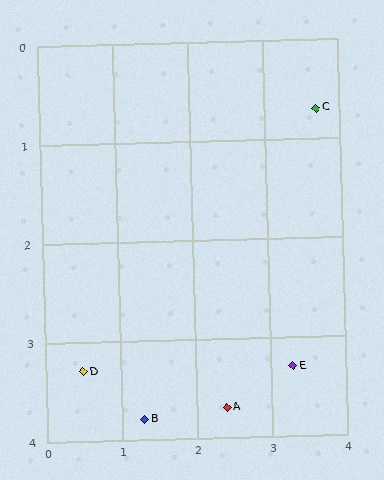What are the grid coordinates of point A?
Point A is at approximately (2.4, 3.7).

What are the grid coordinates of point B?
Point B is at approximately (1.3, 3.8).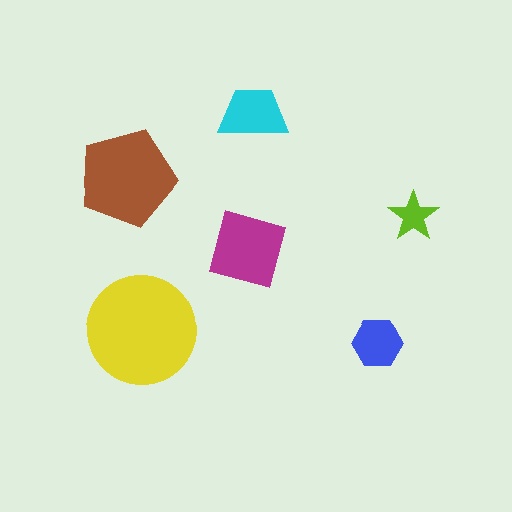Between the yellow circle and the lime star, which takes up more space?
The yellow circle.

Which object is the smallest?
The lime star.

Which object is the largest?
The yellow circle.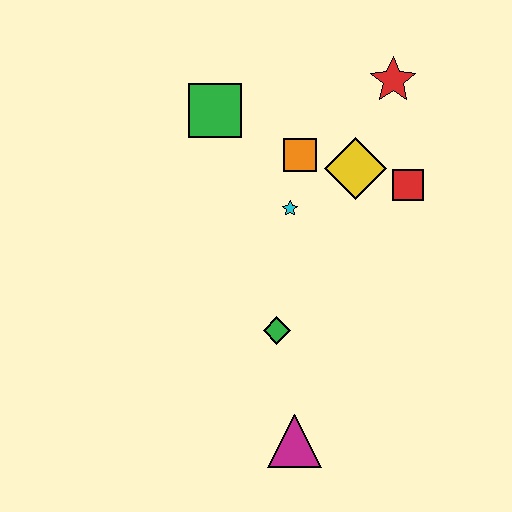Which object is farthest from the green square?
The magenta triangle is farthest from the green square.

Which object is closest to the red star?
The yellow diamond is closest to the red star.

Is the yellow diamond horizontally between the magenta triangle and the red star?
Yes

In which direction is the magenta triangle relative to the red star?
The magenta triangle is below the red star.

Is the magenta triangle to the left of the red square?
Yes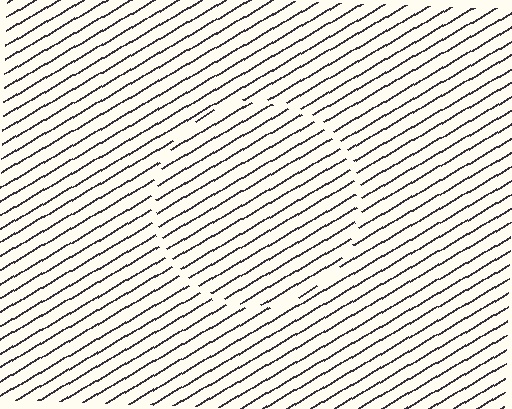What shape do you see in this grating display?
An illusory circle. The interior of the shape contains the same grating, shifted by half a period — the contour is defined by the phase discontinuity where line-ends from the inner and outer gratings abut.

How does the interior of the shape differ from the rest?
The interior of the shape contains the same grating, shifted by half a period — the contour is defined by the phase discontinuity where line-ends from the inner and outer gratings abut.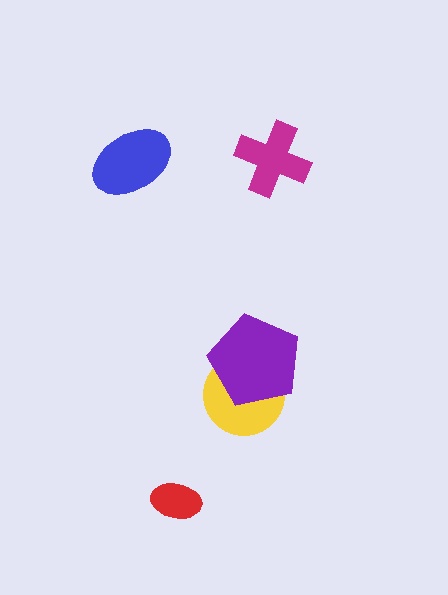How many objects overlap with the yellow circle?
1 object overlaps with the yellow circle.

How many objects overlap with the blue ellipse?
0 objects overlap with the blue ellipse.